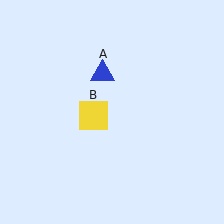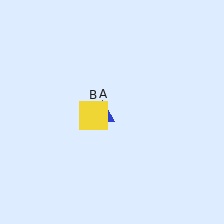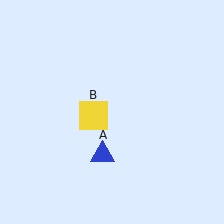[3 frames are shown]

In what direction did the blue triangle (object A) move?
The blue triangle (object A) moved down.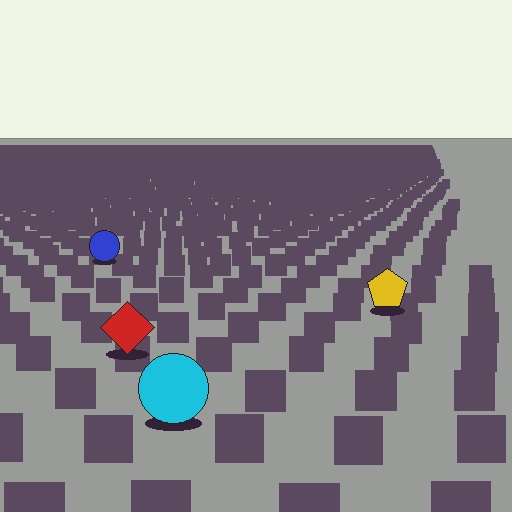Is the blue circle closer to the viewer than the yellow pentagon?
No. The yellow pentagon is closer — you can tell from the texture gradient: the ground texture is coarser near it.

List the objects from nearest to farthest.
From nearest to farthest: the cyan circle, the red diamond, the yellow pentagon, the blue circle.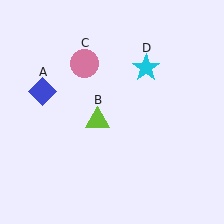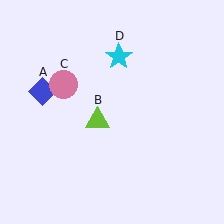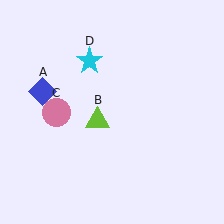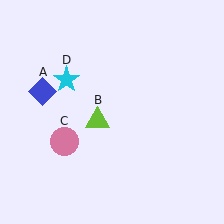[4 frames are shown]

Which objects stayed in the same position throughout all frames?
Blue diamond (object A) and lime triangle (object B) remained stationary.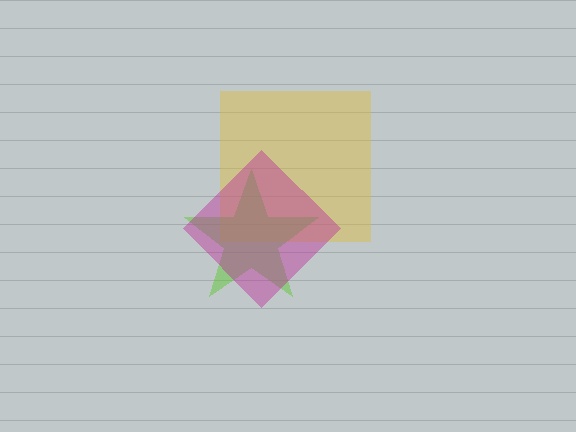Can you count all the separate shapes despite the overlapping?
Yes, there are 3 separate shapes.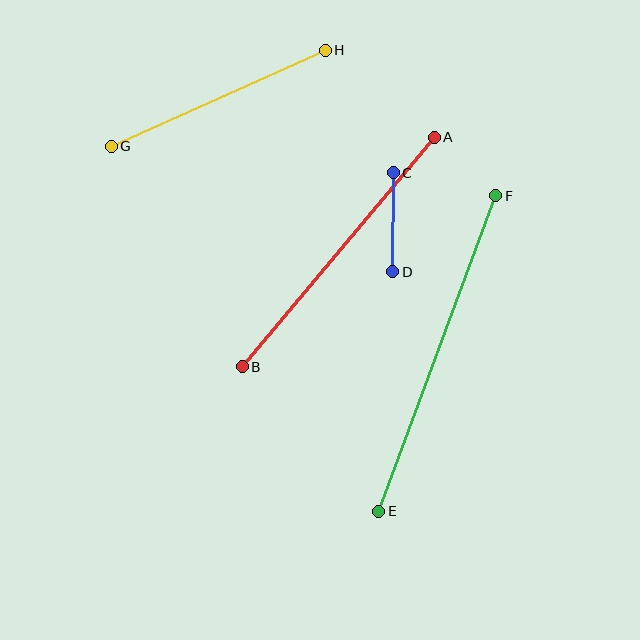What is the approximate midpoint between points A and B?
The midpoint is at approximately (338, 252) pixels.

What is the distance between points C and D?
The distance is approximately 99 pixels.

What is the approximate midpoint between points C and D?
The midpoint is at approximately (393, 222) pixels.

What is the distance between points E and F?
The distance is approximately 336 pixels.